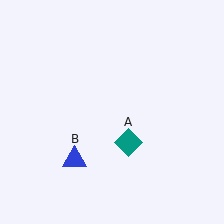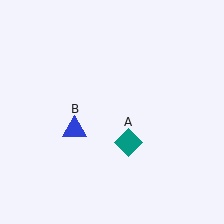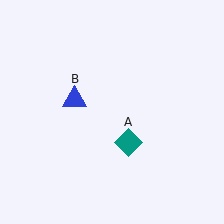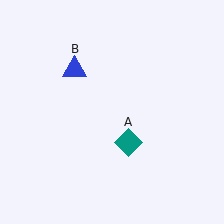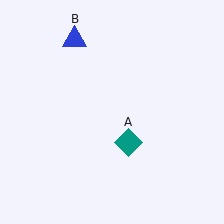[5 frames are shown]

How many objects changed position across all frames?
1 object changed position: blue triangle (object B).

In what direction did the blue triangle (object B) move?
The blue triangle (object B) moved up.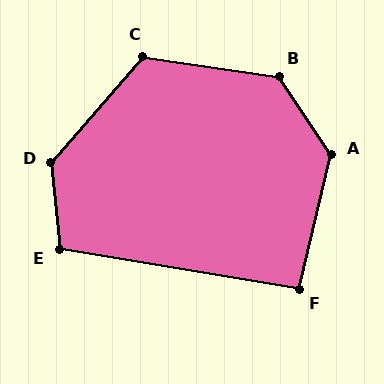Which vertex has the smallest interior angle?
F, at approximately 94 degrees.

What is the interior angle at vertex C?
Approximately 122 degrees (obtuse).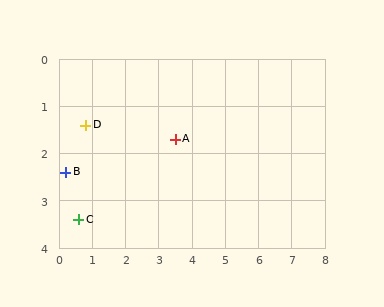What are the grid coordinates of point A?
Point A is at approximately (3.5, 1.7).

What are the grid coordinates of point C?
Point C is at approximately (0.6, 3.4).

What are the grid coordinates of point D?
Point D is at approximately (0.8, 1.4).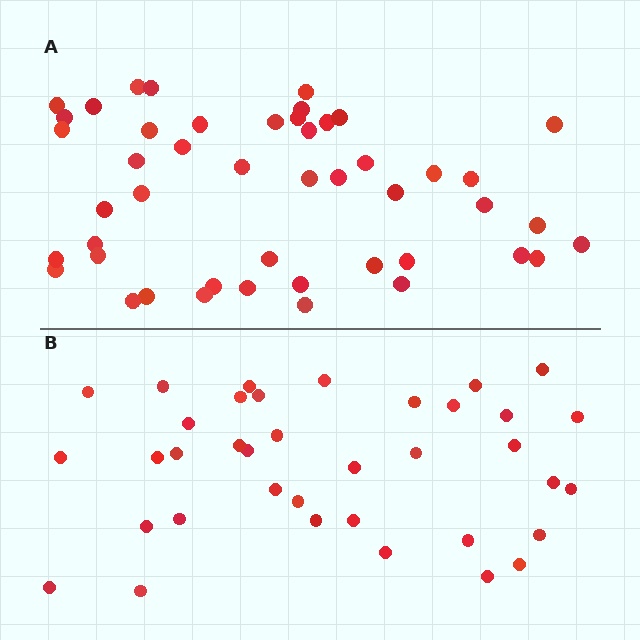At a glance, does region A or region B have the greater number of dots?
Region A (the top region) has more dots.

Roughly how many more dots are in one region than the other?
Region A has roughly 10 or so more dots than region B.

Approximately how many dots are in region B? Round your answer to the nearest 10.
About 40 dots. (The exact count is 37, which rounds to 40.)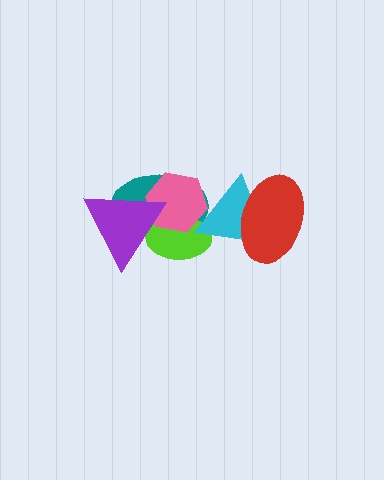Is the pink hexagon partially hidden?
Yes, it is partially covered by another shape.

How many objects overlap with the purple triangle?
3 objects overlap with the purple triangle.